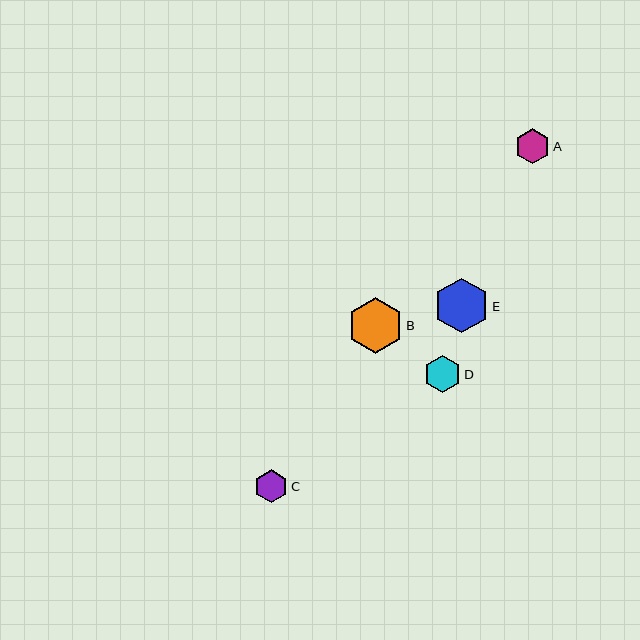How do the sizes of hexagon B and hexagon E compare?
Hexagon B and hexagon E are approximately the same size.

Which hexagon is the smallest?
Hexagon C is the smallest with a size of approximately 33 pixels.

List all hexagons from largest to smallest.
From largest to smallest: B, E, D, A, C.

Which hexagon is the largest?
Hexagon B is the largest with a size of approximately 55 pixels.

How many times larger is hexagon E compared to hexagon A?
Hexagon E is approximately 1.6 times the size of hexagon A.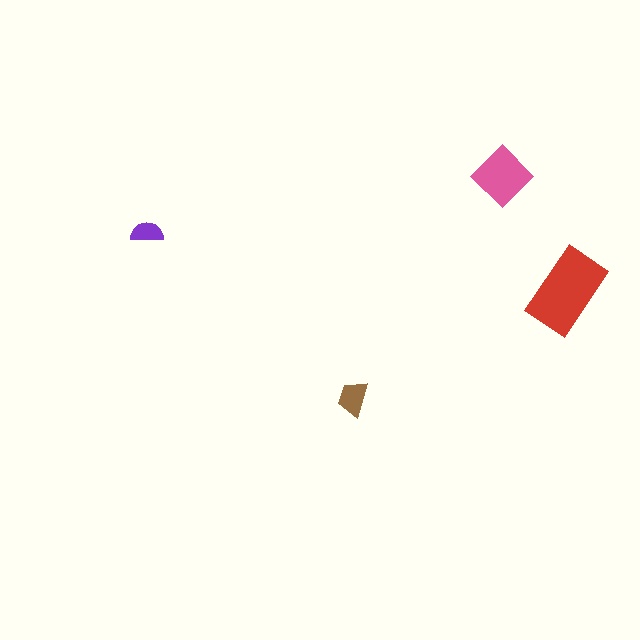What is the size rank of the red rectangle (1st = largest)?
1st.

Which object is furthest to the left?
The purple semicircle is leftmost.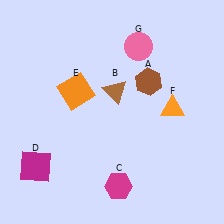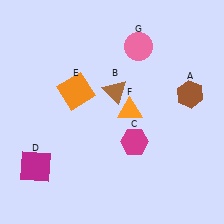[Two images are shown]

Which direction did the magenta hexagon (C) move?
The magenta hexagon (C) moved up.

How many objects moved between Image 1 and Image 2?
3 objects moved between the two images.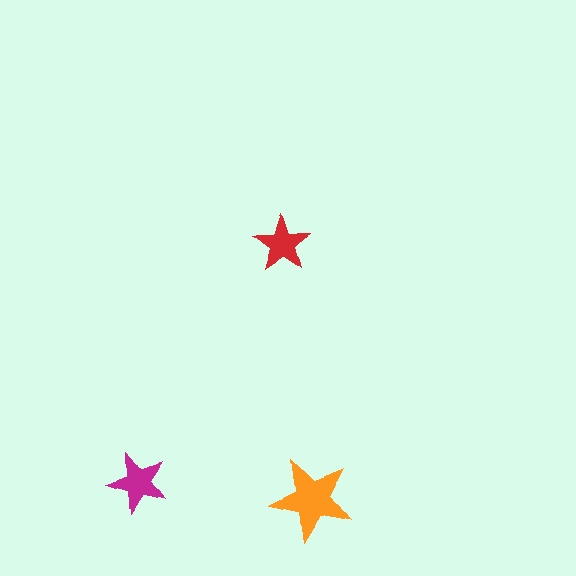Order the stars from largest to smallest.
the orange one, the magenta one, the red one.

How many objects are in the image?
There are 3 objects in the image.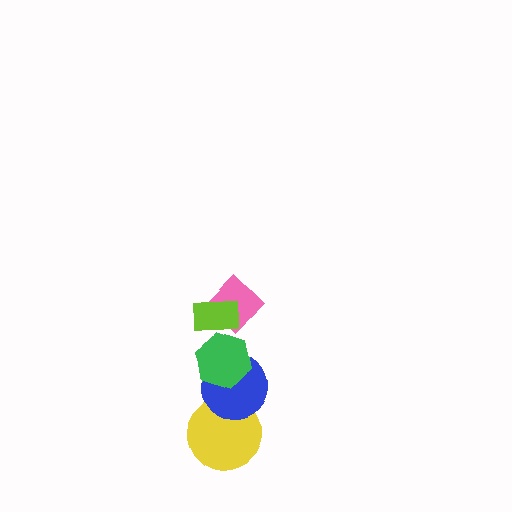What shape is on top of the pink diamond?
The lime rectangle is on top of the pink diamond.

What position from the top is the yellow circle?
The yellow circle is 5th from the top.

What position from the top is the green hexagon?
The green hexagon is 3rd from the top.